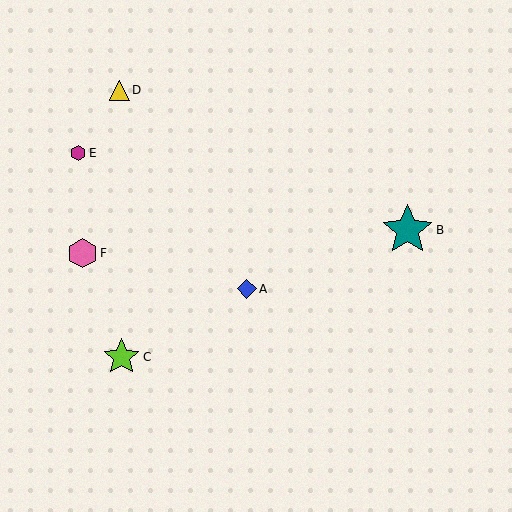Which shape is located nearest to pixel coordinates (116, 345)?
The lime star (labeled C) at (122, 357) is nearest to that location.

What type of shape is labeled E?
Shape E is a magenta hexagon.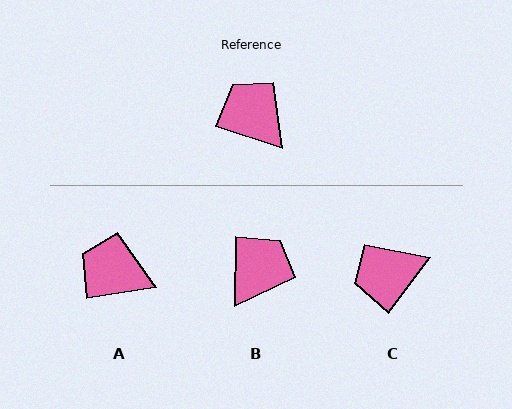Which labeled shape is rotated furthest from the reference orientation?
B, about 72 degrees away.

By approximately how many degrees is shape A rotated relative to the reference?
Approximately 27 degrees counter-clockwise.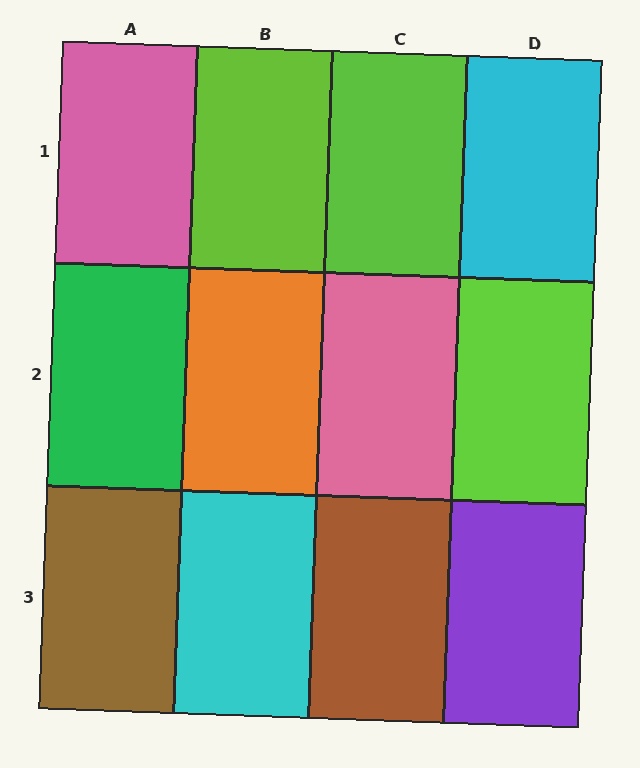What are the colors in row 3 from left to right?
Brown, cyan, brown, purple.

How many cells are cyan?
2 cells are cyan.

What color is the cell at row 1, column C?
Lime.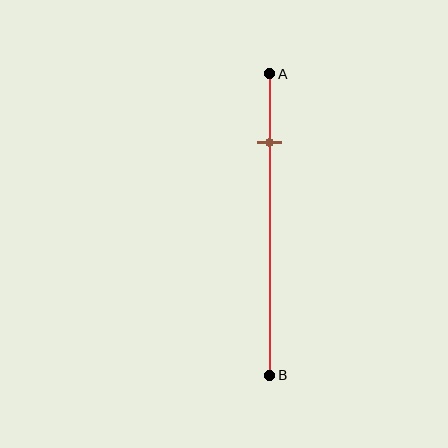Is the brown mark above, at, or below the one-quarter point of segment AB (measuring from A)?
The brown mark is approximately at the one-quarter point of segment AB.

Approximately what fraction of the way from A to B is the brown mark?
The brown mark is approximately 25% of the way from A to B.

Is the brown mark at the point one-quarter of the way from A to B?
Yes, the mark is approximately at the one-quarter point.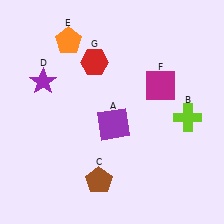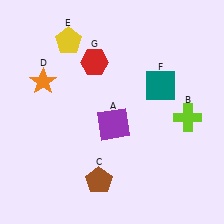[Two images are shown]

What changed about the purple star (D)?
In Image 1, D is purple. In Image 2, it changed to orange.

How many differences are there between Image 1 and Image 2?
There are 3 differences between the two images.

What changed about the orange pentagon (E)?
In Image 1, E is orange. In Image 2, it changed to yellow.